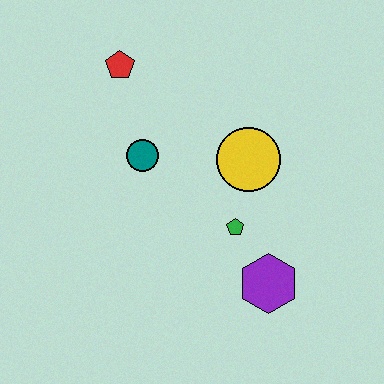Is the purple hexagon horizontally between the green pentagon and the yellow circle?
No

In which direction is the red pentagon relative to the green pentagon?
The red pentagon is above the green pentagon.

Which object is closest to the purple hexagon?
The green pentagon is closest to the purple hexagon.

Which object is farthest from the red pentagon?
The purple hexagon is farthest from the red pentagon.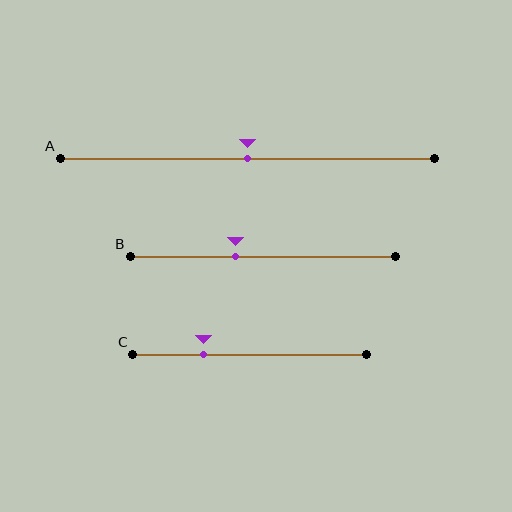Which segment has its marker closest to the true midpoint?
Segment A has its marker closest to the true midpoint.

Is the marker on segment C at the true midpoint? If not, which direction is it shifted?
No, the marker on segment C is shifted to the left by about 20% of the segment length.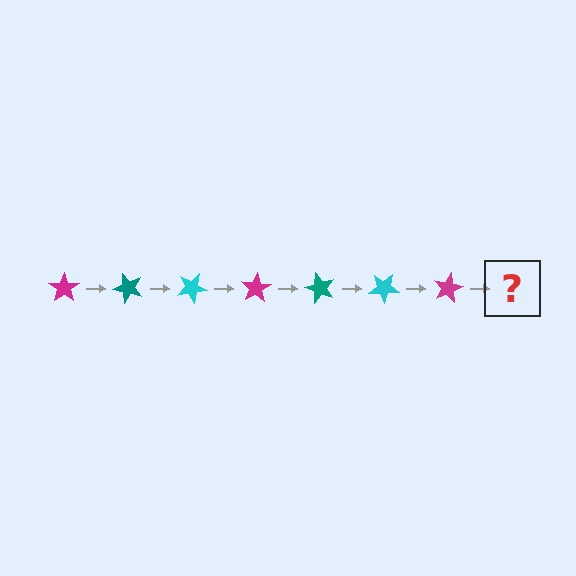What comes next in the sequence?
The next element should be a teal star, rotated 350 degrees from the start.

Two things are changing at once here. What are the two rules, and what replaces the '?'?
The two rules are that it rotates 50 degrees each step and the color cycles through magenta, teal, and cyan. The '?' should be a teal star, rotated 350 degrees from the start.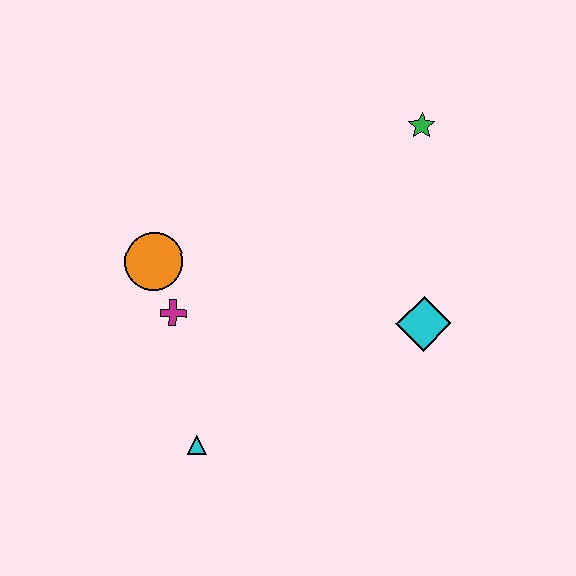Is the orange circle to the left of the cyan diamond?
Yes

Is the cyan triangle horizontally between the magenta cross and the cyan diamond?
Yes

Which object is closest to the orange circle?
The magenta cross is closest to the orange circle.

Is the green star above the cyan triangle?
Yes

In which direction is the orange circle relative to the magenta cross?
The orange circle is above the magenta cross.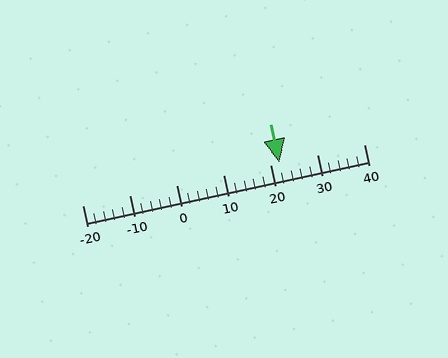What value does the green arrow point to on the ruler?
The green arrow points to approximately 22.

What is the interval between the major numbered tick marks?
The major tick marks are spaced 10 units apart.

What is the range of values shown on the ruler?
The ruler shows values from -20 to 40.